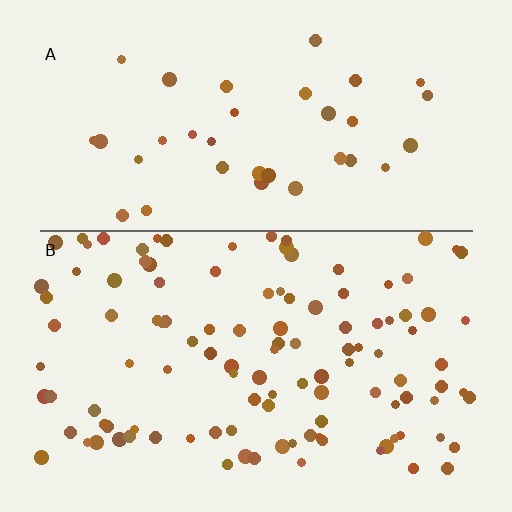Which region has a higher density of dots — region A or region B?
B (the bottom).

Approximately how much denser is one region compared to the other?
Approximately 3.1× — region B over region A.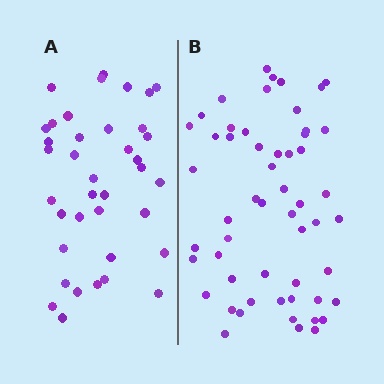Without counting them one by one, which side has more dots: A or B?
Region B (the right region) has more dots.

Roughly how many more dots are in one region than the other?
Region B has approximately 15 more dots than region A.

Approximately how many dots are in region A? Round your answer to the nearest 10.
About 40 dots. (The exact count is 38, which rounds to 40.)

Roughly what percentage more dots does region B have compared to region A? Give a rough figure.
About 45% more.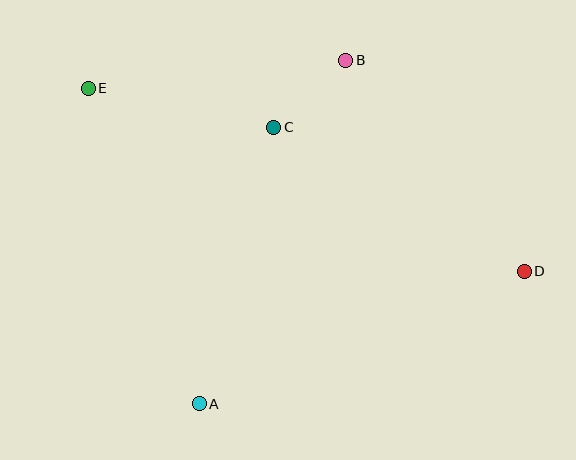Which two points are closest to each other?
Points B and C are closest to each other.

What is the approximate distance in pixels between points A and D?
The distance between A and D is approximately 351 pixels.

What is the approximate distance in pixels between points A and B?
The distance between A and B is approximately 374 pixels.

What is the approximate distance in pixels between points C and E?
The distance between C and E is approximately 189 pixels.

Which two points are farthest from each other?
Points D and E are farthest from each other.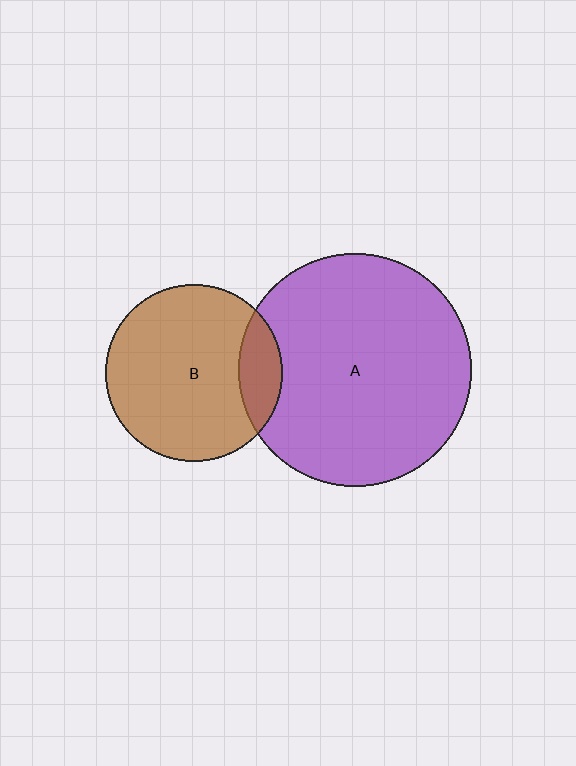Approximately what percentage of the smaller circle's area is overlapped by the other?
Approximately 15%.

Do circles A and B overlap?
Yes.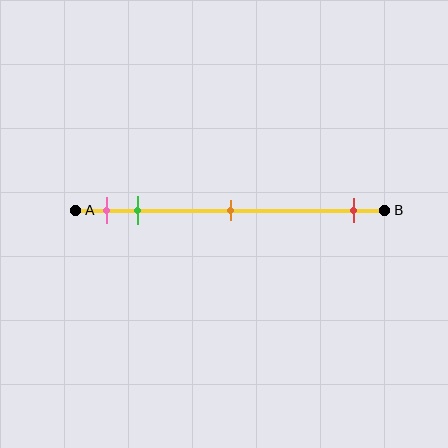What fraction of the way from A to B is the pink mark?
The pink mark is approximately 10% (0.1) of the way from A to B.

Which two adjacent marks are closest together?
The pink and green marks are the closest adjacent pair.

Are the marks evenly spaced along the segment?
No, the marks are not evenly spaced.